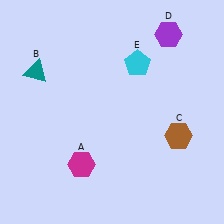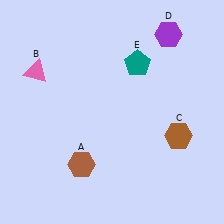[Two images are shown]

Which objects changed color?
A changed from magenta to brown. B changed from teal to pink. E changed from cyan to teal.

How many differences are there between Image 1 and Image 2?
There are 3 differences between the two images.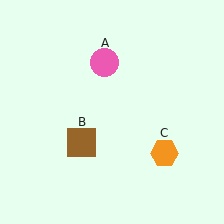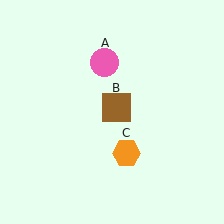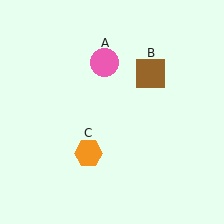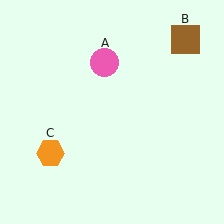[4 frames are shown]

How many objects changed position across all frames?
2 objects changed position: brown square (object B), orange hexagon (object C).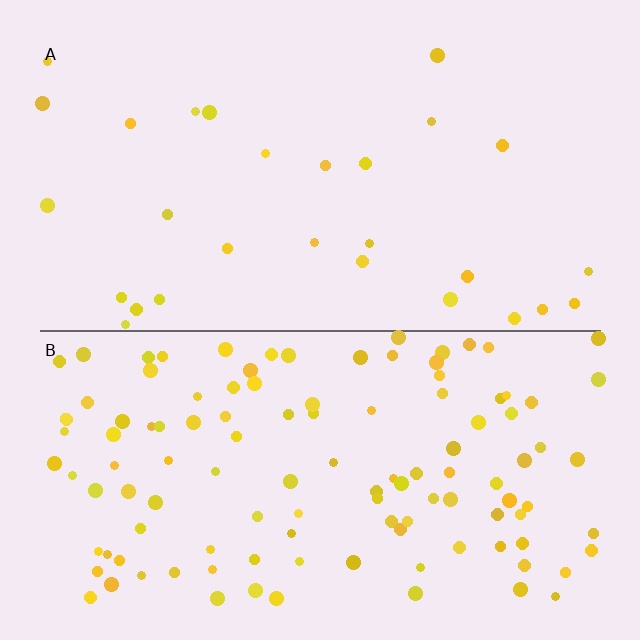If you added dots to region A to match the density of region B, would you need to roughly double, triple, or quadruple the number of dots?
Approximately quadruple.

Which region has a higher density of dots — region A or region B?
B (the bottom).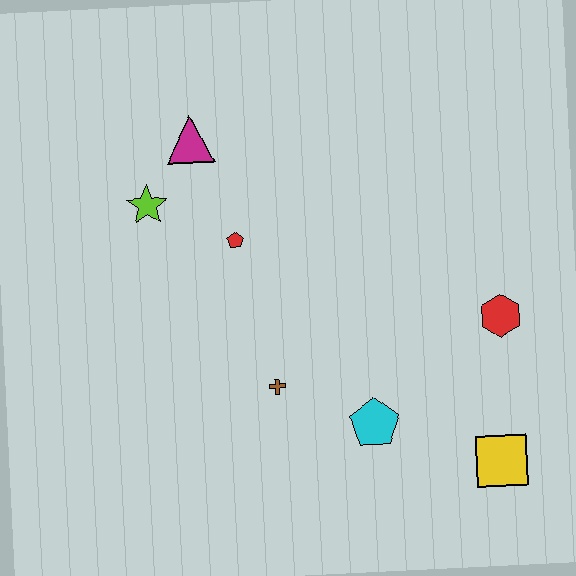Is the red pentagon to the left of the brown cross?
Yes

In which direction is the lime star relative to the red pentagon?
The lime star is to the left of the red pentagon.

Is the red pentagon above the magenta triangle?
No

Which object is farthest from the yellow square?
The magenta triangle is farthest from the yellow square.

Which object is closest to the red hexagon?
The yellow square is closest to the red hexagon.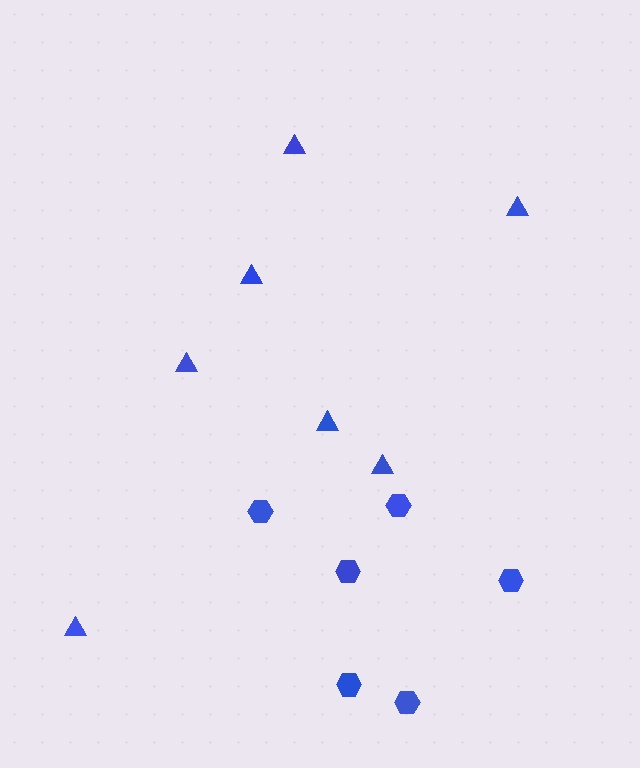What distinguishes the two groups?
There are 2 groups: one group of hexagons (6) and one group of triangles (7).